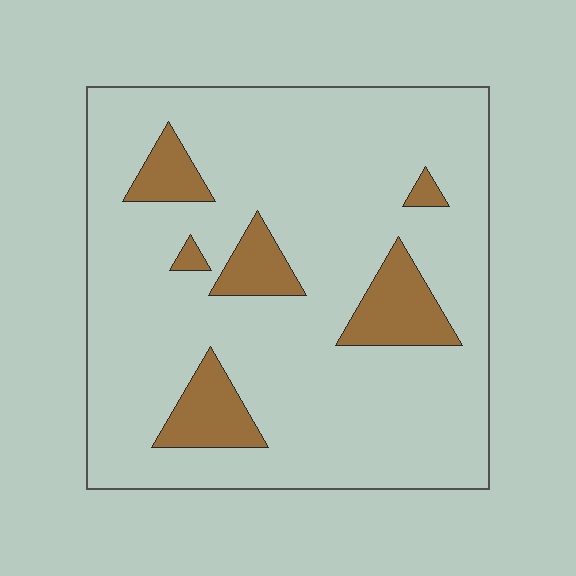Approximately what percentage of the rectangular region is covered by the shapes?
Approximately 15%.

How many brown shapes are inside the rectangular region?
6.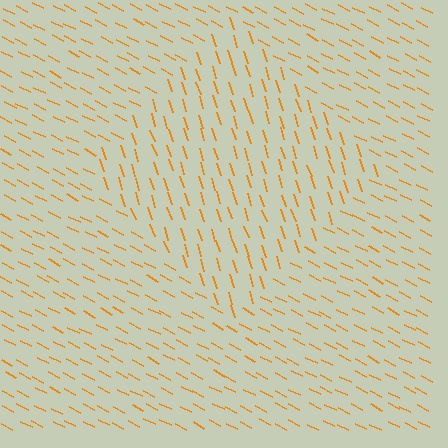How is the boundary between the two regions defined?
The boundary is defined purely by a change in line orientation (approximately 45 degrees difference). All lines are the same color and thickness.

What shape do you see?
I see a diamond.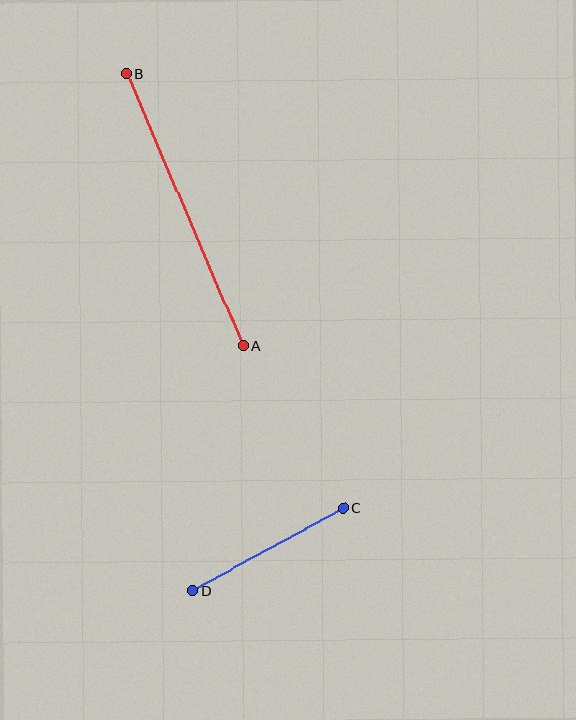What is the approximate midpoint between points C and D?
The midpoint is at approximately (268, 549) pixels.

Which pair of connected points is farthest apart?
Points A and B are farthest apart.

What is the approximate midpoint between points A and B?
The midpoint is at approximately (185, 210) pixels.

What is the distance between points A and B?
The distance is approximately 296 pixels.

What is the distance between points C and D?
The distance is approximately 172 pixels.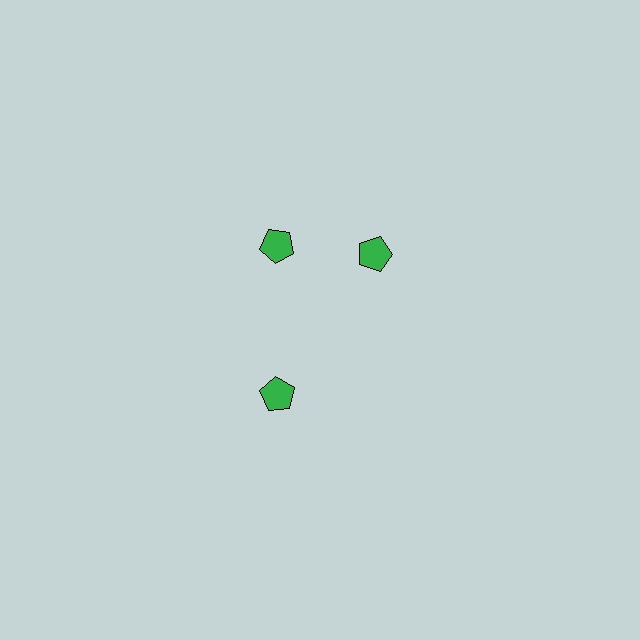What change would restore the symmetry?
The symmetry would be restored by rotating it back into even spacing with its neighbors so that all 3 pentagons sit at equal angles and equal distance from the center.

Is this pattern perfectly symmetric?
No. The 3 green pentagons are arranged in a ring, but one element near the 3 o'clock position is rotated out of alignment along the ring, breaking the 3-fold rotational symmetry.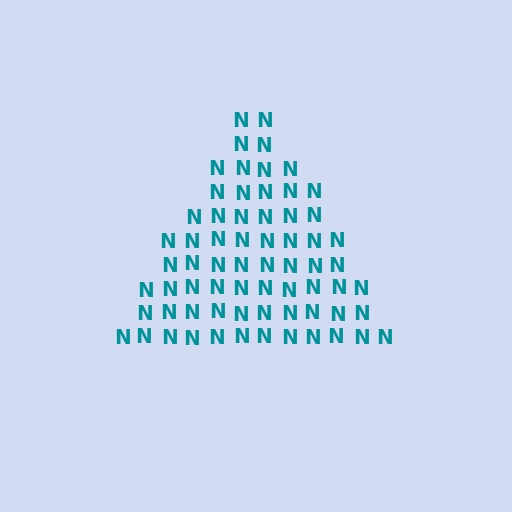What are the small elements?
The small elements are letter N's.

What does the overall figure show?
The overall figure shows a triangle.